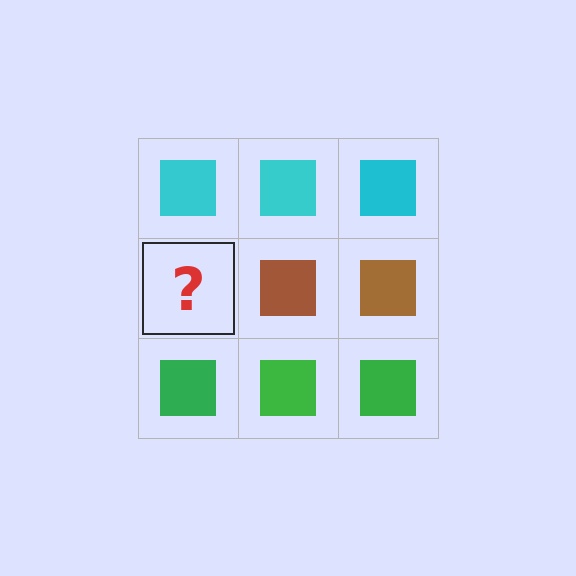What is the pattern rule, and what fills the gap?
The rule is that each row has a consistent color. The gap should be filled with a brown square.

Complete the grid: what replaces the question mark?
The question mark should be replaced with a brown square.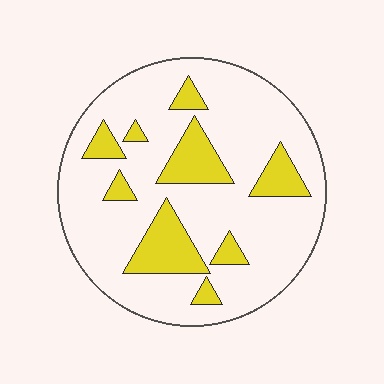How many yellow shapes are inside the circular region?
9.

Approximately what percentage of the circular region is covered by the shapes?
Approximately 20%.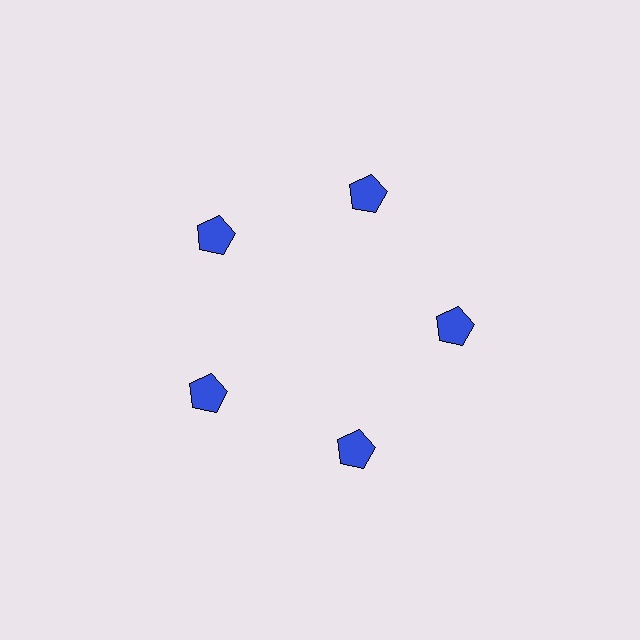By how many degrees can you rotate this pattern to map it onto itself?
The pattern maps onto itself every 72 degrees of rotation.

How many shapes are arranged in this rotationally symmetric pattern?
There are 5 shapes, arranged in 5 groups of 1.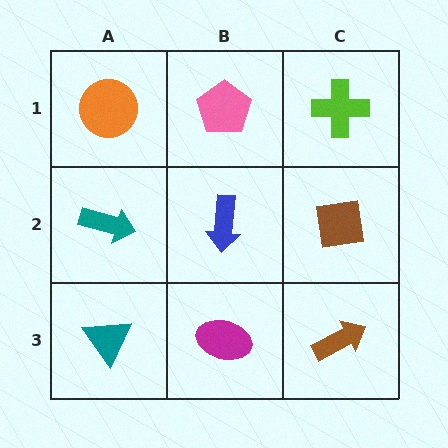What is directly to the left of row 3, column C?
A magenta ellipse.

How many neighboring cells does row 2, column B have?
4.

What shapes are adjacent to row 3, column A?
A teal arrow (row 2, column A), a magenta ellipse (row 3, column B).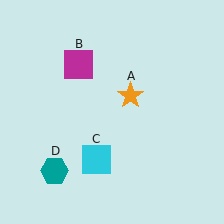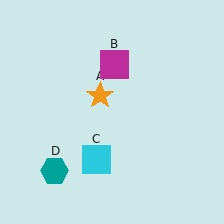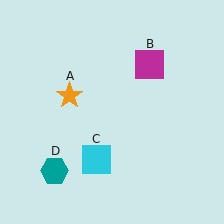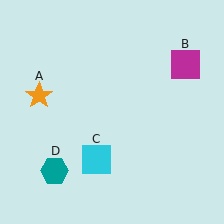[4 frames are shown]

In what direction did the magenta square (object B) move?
The magenta square (object B) moved right.